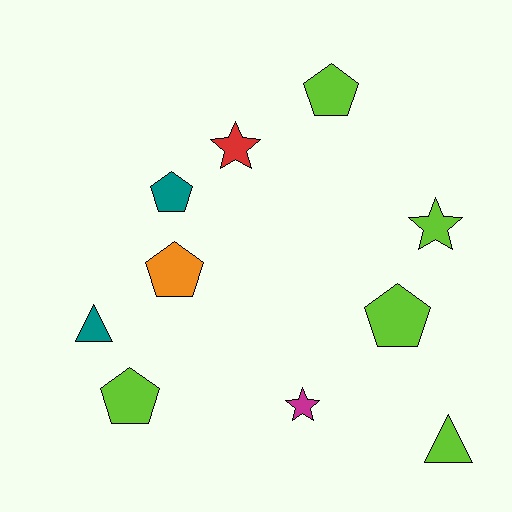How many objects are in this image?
There are 10 objects.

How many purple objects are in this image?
There are no purple objects.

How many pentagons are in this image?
There are 5 pentagons.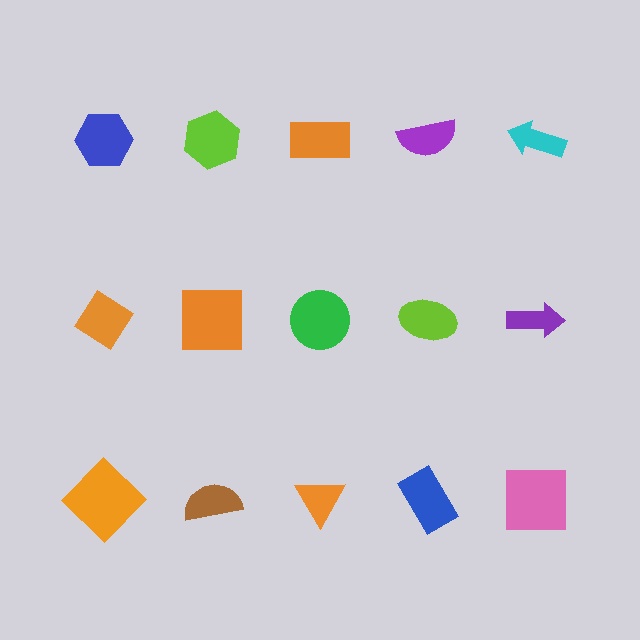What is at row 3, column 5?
A pink square.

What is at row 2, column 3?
A green circle.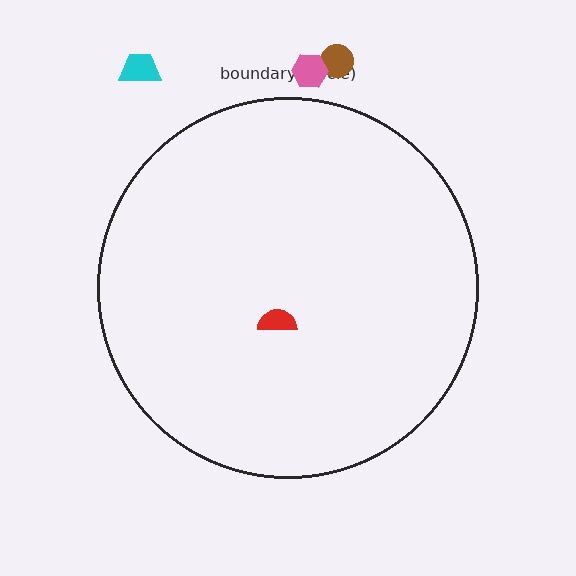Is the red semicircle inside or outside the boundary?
Inside.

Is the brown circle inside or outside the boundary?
Outside.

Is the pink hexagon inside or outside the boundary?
Outside.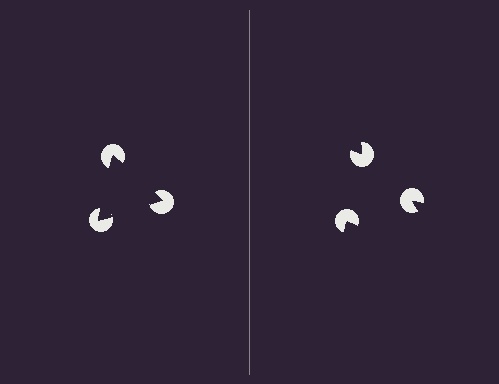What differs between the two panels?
The pac-man discs are positioned identically on both sides; only the wedge orientations differ. On the left they align to a triangle; on the right they are misaligned.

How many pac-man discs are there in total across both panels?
6 — 3 on each side.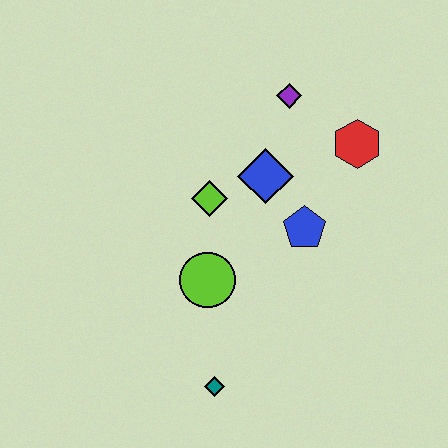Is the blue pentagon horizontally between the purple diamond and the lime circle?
No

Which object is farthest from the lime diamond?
The teal diamond is farthest from the lime diamond.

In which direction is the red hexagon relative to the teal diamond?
The red hexagon is above the teal diamond.